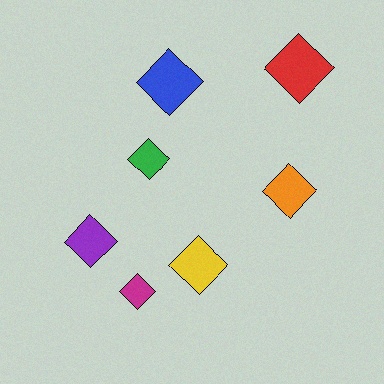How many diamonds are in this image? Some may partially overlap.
There are 7 diamonds.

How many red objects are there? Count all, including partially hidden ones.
There is 1 red object.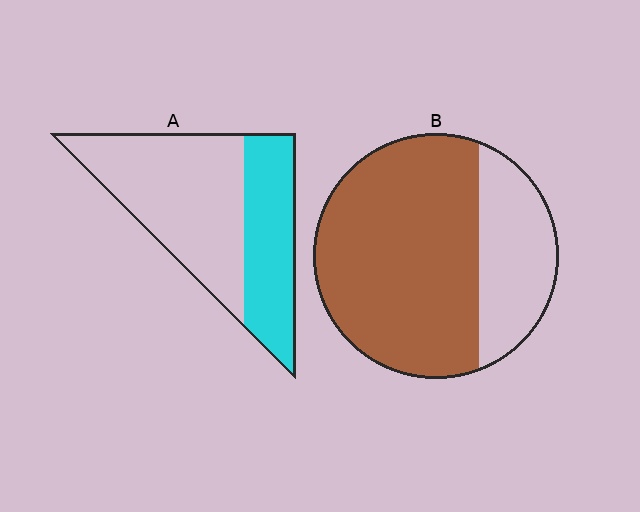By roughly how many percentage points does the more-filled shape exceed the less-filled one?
By roughly 35 percentage points (B over A).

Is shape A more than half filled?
No.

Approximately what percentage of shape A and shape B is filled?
A is approximately 40% and B is approximately 70%.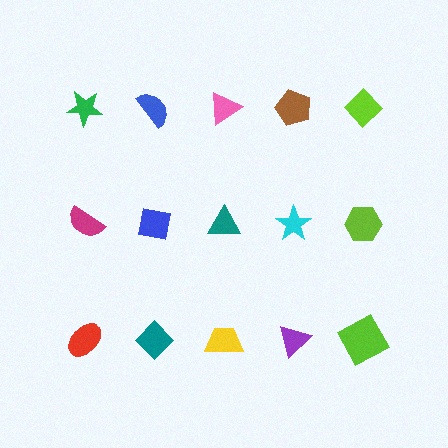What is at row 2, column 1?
A magenta semicircle.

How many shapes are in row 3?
5 shapes.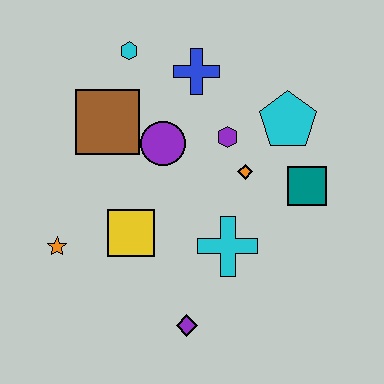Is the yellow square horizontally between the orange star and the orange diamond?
Yes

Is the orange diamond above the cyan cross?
Yes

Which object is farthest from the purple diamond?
The cyan hexagon is farthest from the purple diamond.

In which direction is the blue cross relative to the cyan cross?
The blue cross is above the cyan cross.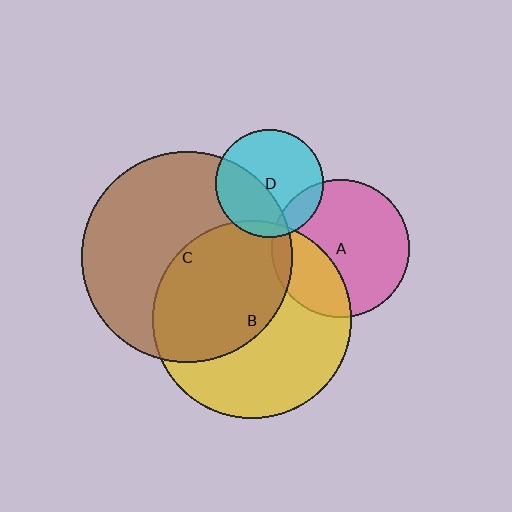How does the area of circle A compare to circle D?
Approximately 1.6 times.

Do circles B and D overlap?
Yes.